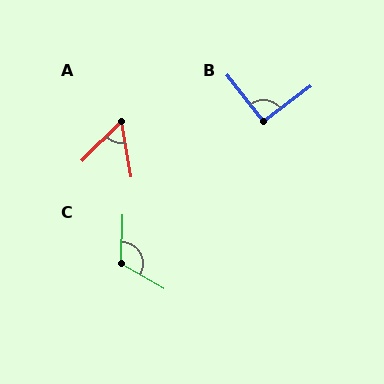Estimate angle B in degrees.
Approximately 91 degrees.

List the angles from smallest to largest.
A (54°), B (91°), C (118°).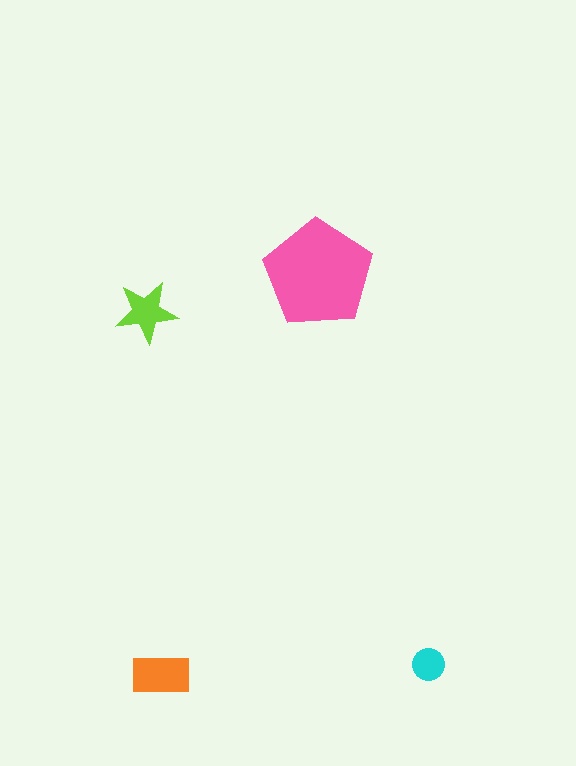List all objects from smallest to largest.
The cyan circle, the lime star, the orange rectangle, the pink pentagon.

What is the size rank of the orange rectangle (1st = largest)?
2nd.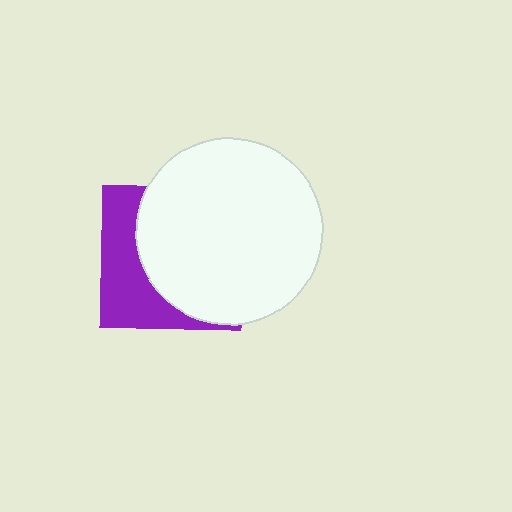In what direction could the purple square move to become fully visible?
The purple square could move left. That would shift it out from behind the white circle entirely.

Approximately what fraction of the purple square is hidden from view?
Roughly 63% of the purple square is hidden behind the white circle.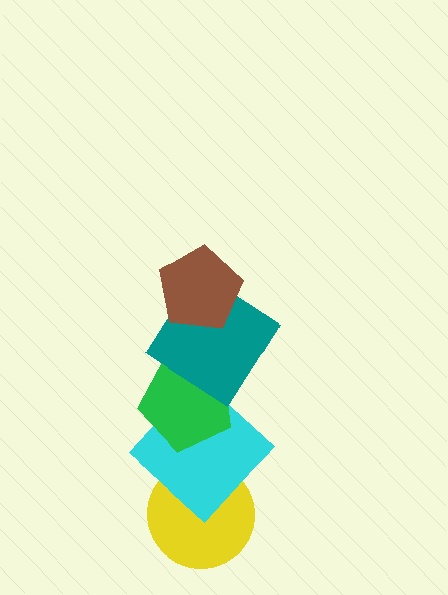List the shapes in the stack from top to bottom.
From top to bottom: the brown pentagon, the teal diamond, the green pentagon, the cyan diamond, the yellow circle.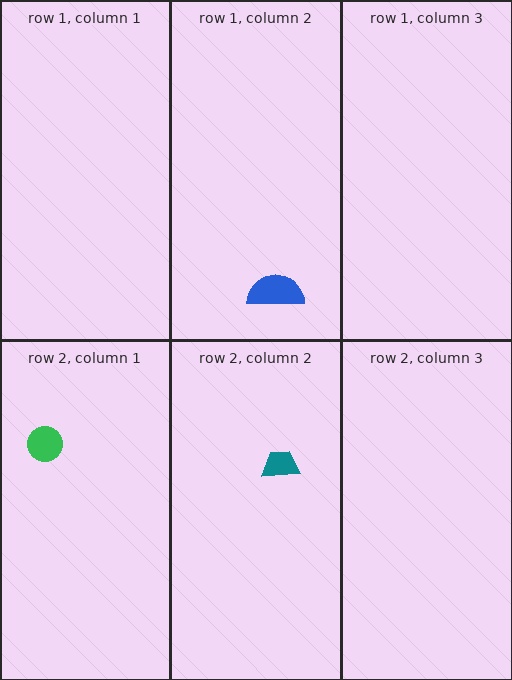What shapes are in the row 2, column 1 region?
The green circle.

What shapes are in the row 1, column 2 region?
The blue semicircle.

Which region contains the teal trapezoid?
The row 2, column 2 region.